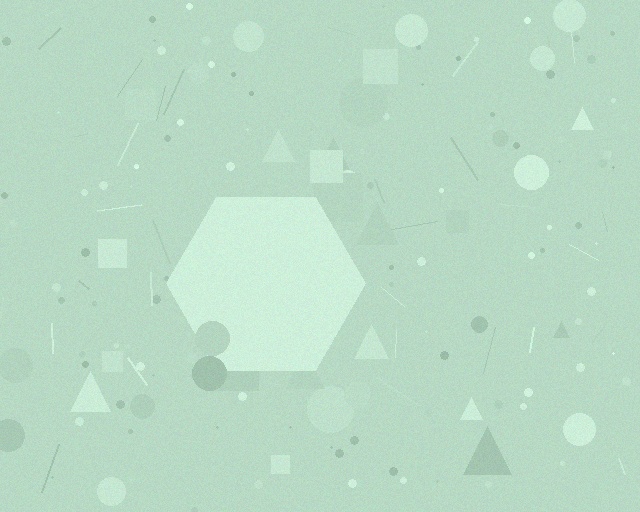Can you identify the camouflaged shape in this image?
The camouflaged shape is a hexagon.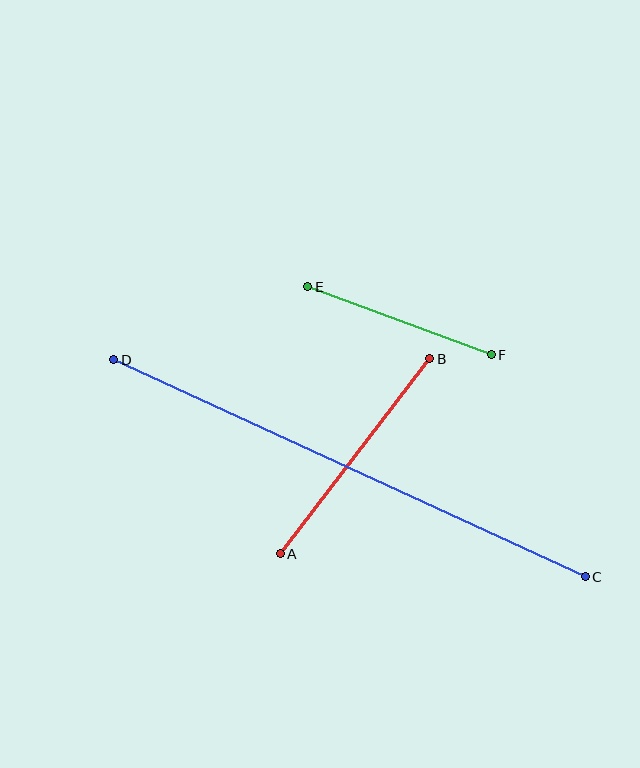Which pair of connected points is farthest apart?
Points C and D are farthest apart.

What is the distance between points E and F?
The distance is approximately 196 pixels.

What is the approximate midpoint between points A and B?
The midpoint is at approximately (355, 456) pixels.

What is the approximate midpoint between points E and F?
The midpoint is at approximately (400, 321) pixels.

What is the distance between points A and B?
The distance is approximately 246 pixels.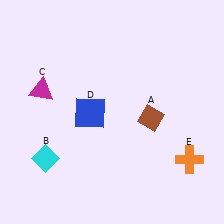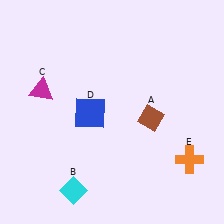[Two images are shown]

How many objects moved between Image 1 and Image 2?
1 object moved between the two images.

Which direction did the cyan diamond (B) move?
The cyan diamond (B) moved down.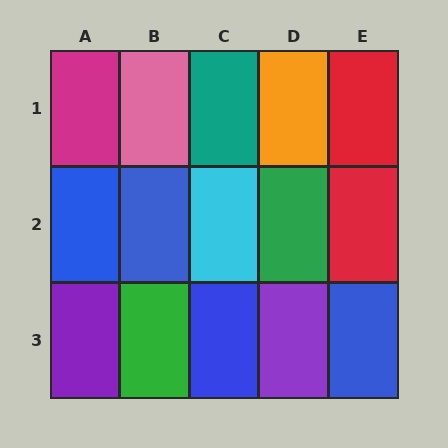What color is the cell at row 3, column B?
Green.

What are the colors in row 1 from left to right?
Magenta, pink, teal, orange, red.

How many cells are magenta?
1 cell is magenta.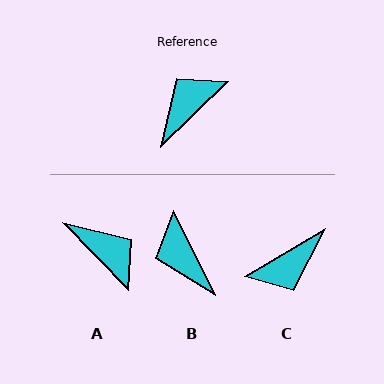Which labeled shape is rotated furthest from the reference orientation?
C, about 167 degrees away.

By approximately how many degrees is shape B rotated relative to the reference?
Approximately 73 degrees counter-clockwise.